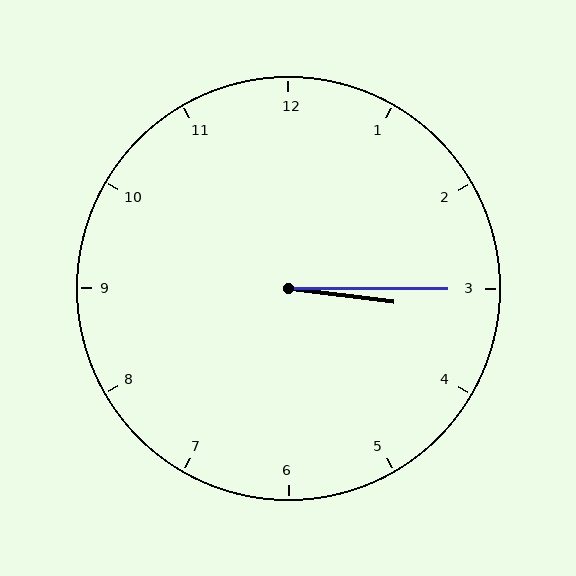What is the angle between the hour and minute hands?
Approximately 8 degrees.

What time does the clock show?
3:15.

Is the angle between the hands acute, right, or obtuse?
It is acute.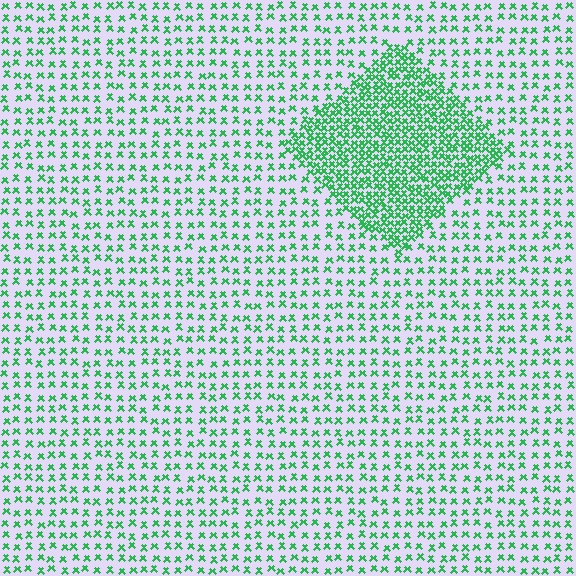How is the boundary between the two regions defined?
The boundary is defined by a change in element density (approximately 2.5x ratio). All elements are the same color, size, and shape.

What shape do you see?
I see a diamond.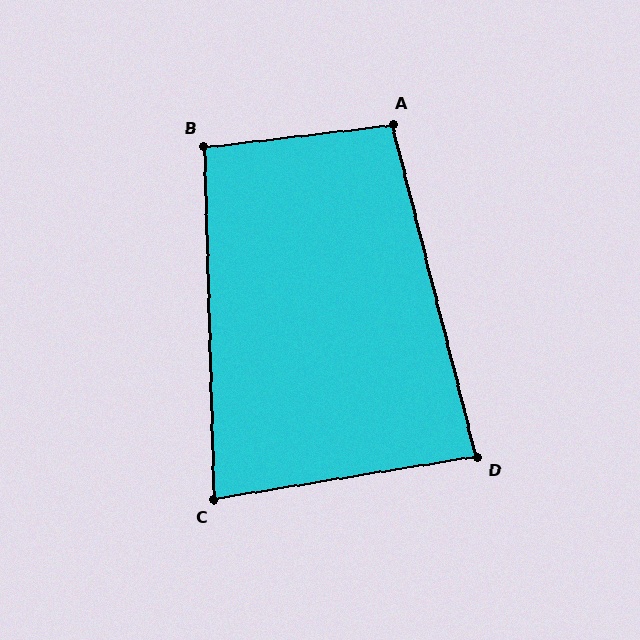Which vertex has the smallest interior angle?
C, at approximately 82 degrees.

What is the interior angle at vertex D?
Approximately 85 degrees (acute).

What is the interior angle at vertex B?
Approximately 95 degrees (obtuse).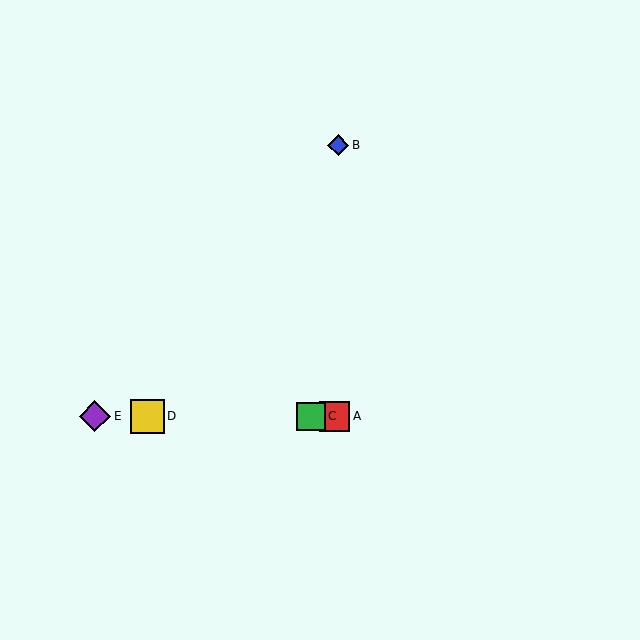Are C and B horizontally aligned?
No, C is at y≈416 and B is at y≈145.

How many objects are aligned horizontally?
4 objects (A, C, D, E) are aligned horizontally.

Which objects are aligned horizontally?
Objects A, C, D, E are aligned horizontally.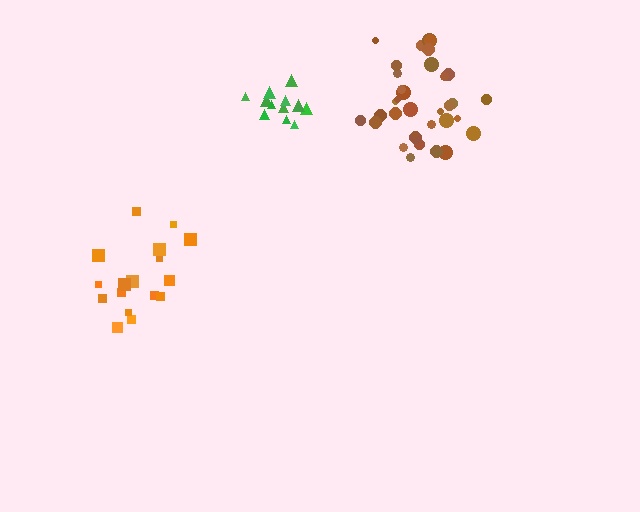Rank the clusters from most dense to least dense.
brown, green, orange.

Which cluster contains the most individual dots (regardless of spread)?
Brown (34).